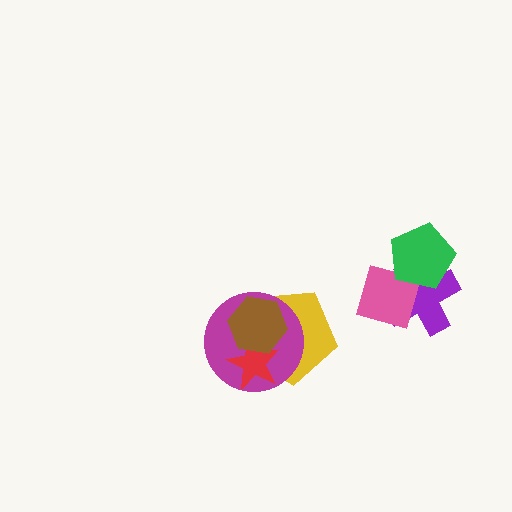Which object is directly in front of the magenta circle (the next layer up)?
The red star is directly in front of the magenta circle.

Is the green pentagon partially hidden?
No, no other shape covers it.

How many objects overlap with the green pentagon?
2 objects overlap with the green pentagon.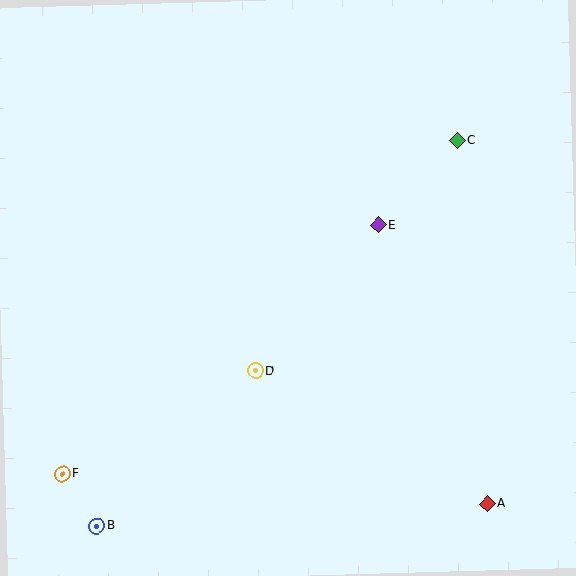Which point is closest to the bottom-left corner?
Point B is closest to the bottom-left corner.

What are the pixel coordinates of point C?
Point C is at (457, 140).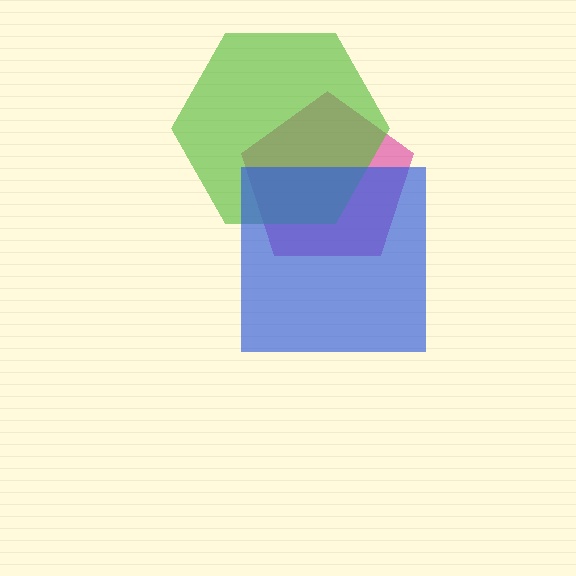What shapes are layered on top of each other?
The layered shapes are: a magenta pentagon, a lime hexagon, a blue square.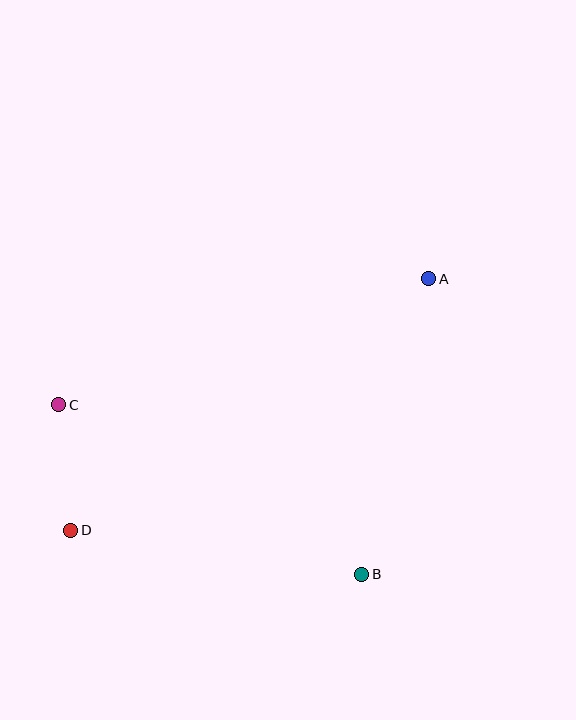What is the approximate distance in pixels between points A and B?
The distance between A and B is approximately 303 pixels.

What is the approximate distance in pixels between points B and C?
The distance between B and C is approximately 347 pixels.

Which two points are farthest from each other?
Points A and D are farthest from each other.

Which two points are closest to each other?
Points C and D are closest to each other.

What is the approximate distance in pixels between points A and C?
The distance between A and C is approximately 391 pixels.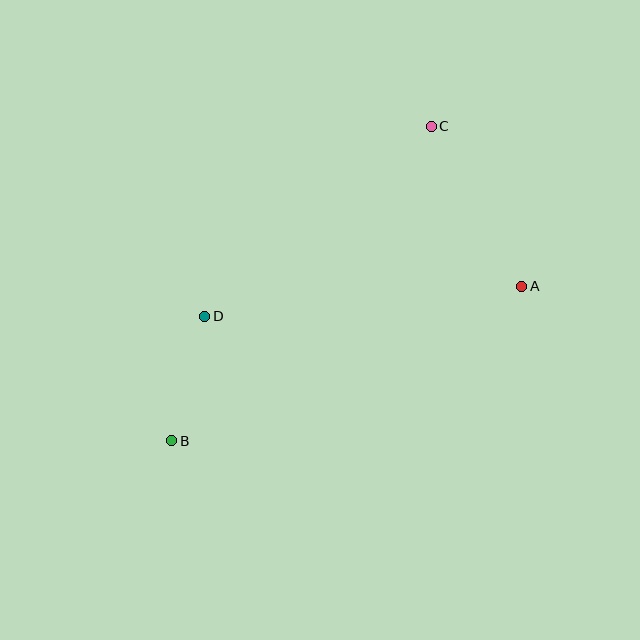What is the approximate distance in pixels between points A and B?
The distance between A and B is approximately 383 pixels.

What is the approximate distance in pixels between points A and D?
The distance between A and D is approximately 318 pixels.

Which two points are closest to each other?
Points B and D are closest to each other.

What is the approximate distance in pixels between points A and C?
The distance between A and C is approximately 184 pixels.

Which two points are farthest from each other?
Points B and C are farthest from each other.